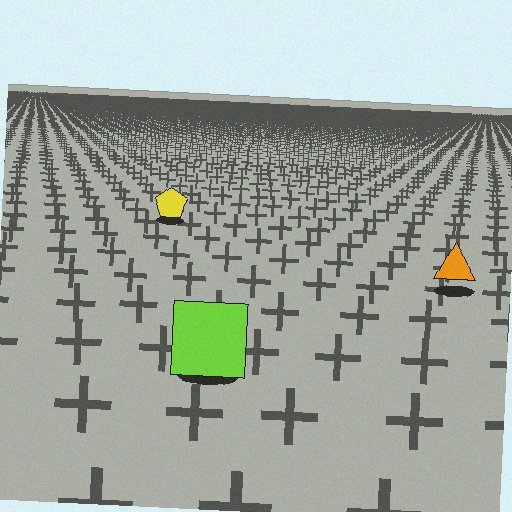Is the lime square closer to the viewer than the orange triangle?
Yes. The lime square is closer — you can tell from the texture gradient: the ground texture is coarser near it.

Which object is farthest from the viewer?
The yellow pentagon is farthest from the viewer. It appears smaller and the ground texture around it is denser.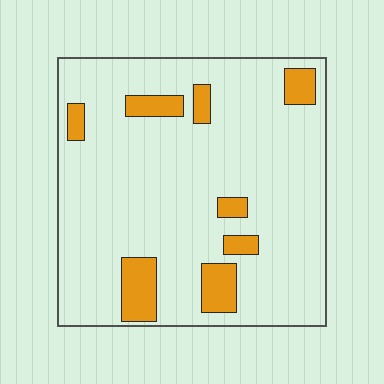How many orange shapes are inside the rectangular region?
8.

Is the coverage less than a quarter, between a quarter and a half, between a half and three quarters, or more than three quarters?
Less than a quarter.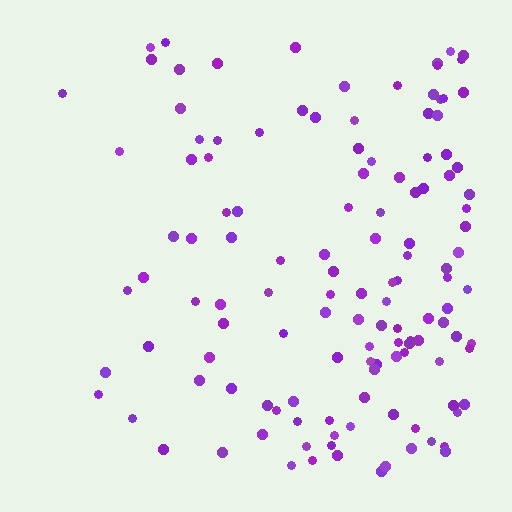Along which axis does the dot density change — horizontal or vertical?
Horizontal.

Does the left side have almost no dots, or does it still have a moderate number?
Still a moderate number, just noticeably fewer than the right.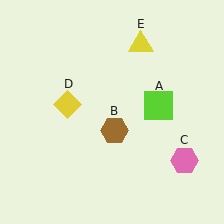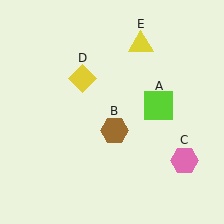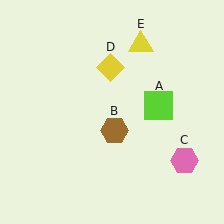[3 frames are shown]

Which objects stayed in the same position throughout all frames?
Lime square (object A) and brown hexagon (object B) and pink hexagon (object C) and yellow triangle (object E) remained stationary.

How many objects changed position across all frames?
1 object changed position: yellow diamond (object D).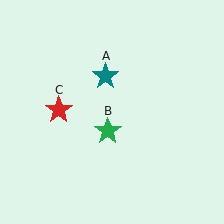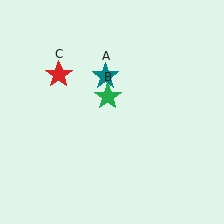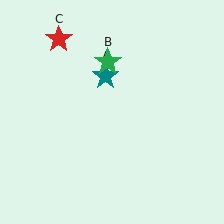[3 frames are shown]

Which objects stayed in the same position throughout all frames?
Teal star (object A) remained stationary.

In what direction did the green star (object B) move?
The green star (object B) moved up.